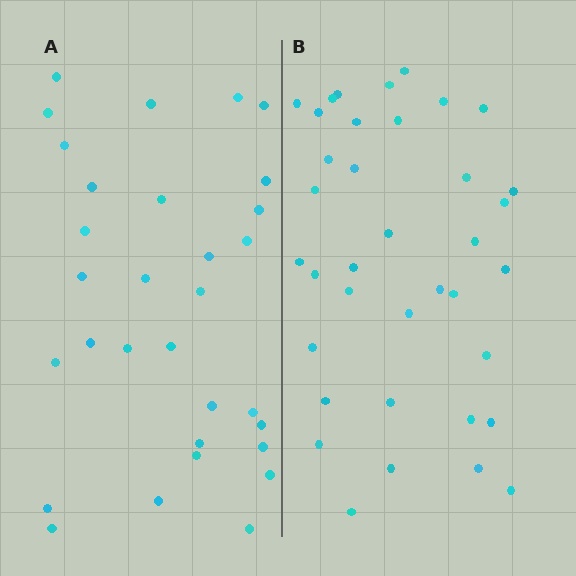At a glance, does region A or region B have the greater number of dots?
Region B (the right region) has more dots.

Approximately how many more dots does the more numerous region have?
Region B has about 6 more dots than region A.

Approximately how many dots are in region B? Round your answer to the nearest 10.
About 40 dots. (The exact count is 37, which rounds to 40.)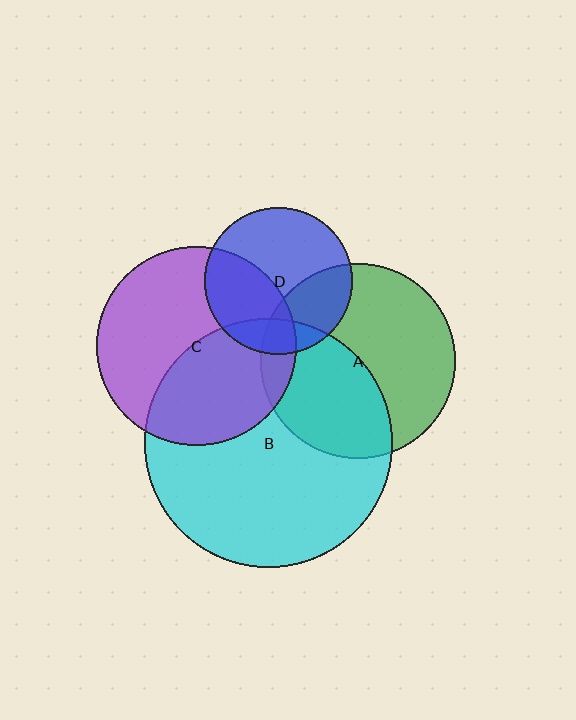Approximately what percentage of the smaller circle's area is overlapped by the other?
Approximately 15%.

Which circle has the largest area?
Circle B (cyan).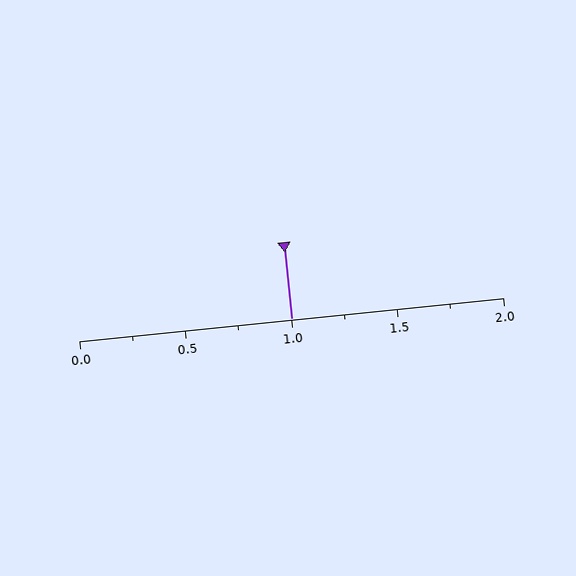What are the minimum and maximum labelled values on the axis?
The axis runs from 0.0 to 2.0.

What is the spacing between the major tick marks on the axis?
The major ticks are spaced 0.5 apart.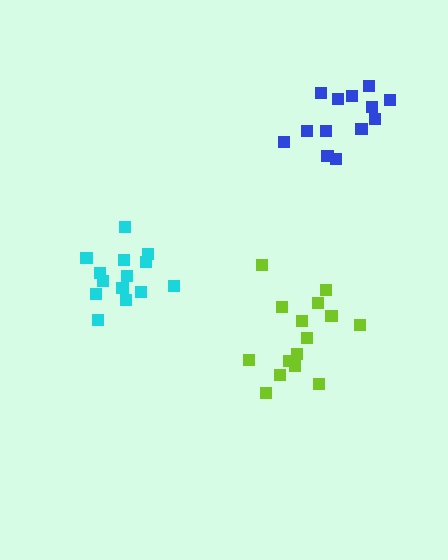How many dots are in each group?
Group 1: 15 dots, Group 2: 14 dots, Group 3: 13 dots (42 total).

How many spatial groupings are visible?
There are 3 spatial groupings.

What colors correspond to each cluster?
The clusters are colored: lime, cyan, blue.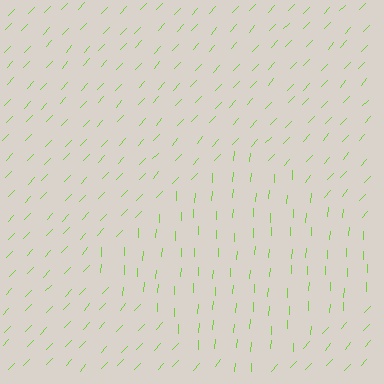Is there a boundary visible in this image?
Yes, there is a texture boundary formed by a change in line orientation.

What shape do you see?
I see a diamond.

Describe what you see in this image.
The image is filled with small lime line segments. A diamond region in the image has lines oriented differently from the surrounding lines, creating a visible texture boundary.